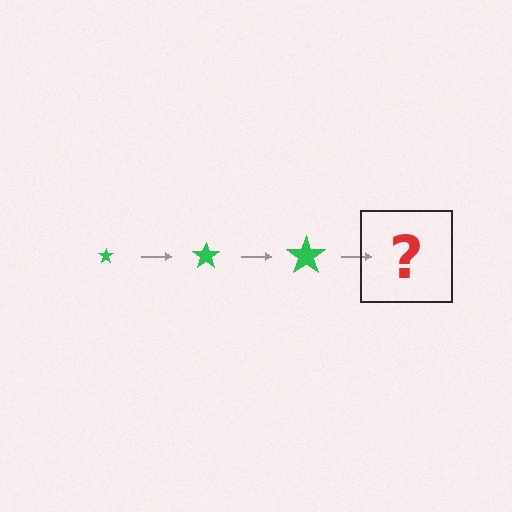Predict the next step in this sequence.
The next step is a green star, larger than the previous one.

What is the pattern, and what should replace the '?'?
The pattern is that the star gets progressively larger each step. The '?' should be a green star, larger than the previous one.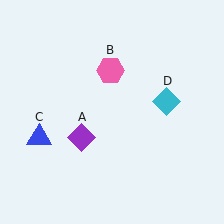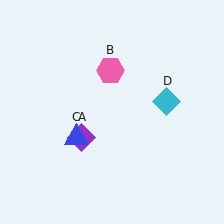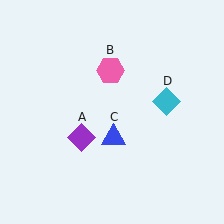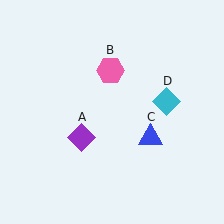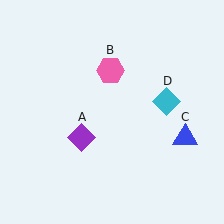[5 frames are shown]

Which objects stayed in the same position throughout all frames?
Purple diamond (object A) and pink hexagon (object B) and cyan diamond (object D) remained stationary.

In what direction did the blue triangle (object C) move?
The blue triangle (object C) moved right.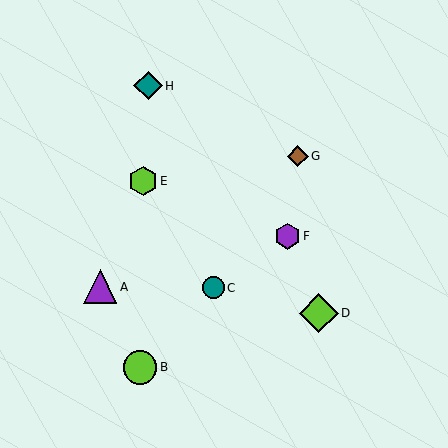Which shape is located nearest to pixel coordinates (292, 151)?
The brown diamond (labeled G) at (298, 156) is nearest to that location.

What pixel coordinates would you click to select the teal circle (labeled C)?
Click at (213, 288) to select the teal circle C.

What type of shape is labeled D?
Shape D is a lime diamond.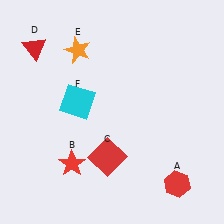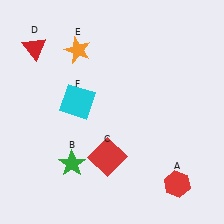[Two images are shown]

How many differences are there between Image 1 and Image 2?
There is 1 difference between the two images.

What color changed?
The star (B) changed from red in Image 1 to green in Image 2.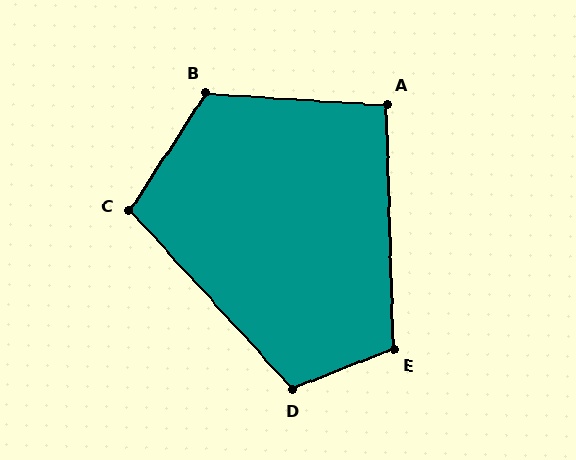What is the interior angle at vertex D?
Approximately 111 degrees (obtuse).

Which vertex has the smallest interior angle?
A, at approximately 95 degrees.